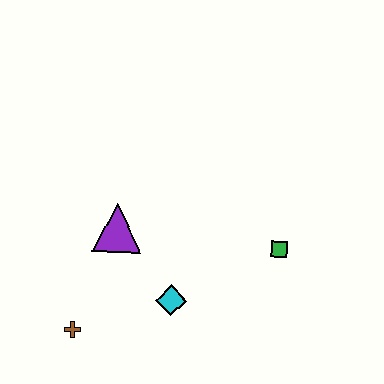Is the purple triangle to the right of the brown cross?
Yes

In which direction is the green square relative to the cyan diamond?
The green square is to the right of the cyan diamond.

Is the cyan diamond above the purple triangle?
No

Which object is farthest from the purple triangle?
The green square is farthest from the purple triangle.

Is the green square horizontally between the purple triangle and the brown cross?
No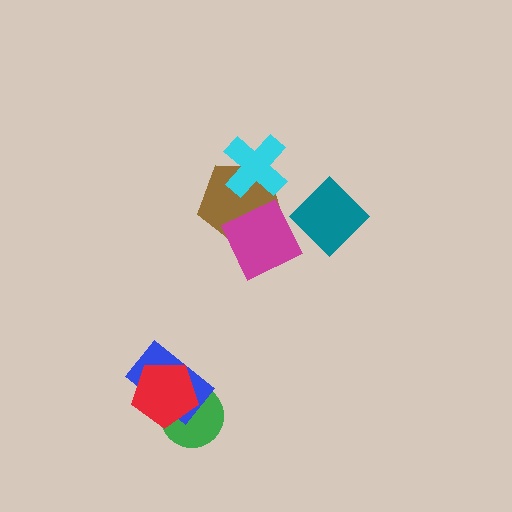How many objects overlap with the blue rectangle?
2 objects overlap with the blue rectangle.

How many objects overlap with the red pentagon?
2 objects overlap with the red pentagon.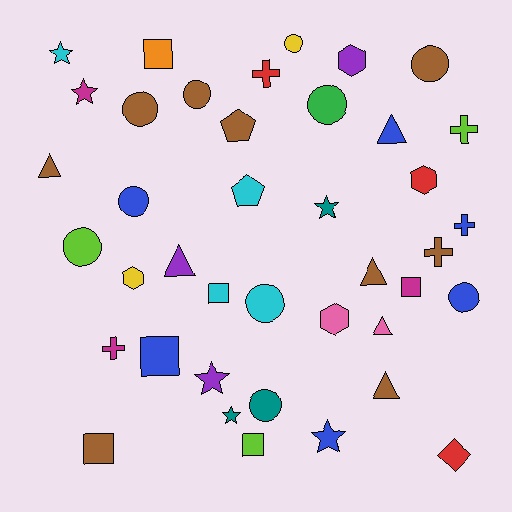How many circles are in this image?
There are 10 circles.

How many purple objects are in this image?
There are 3 purple objects.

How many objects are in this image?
There are 40 objects.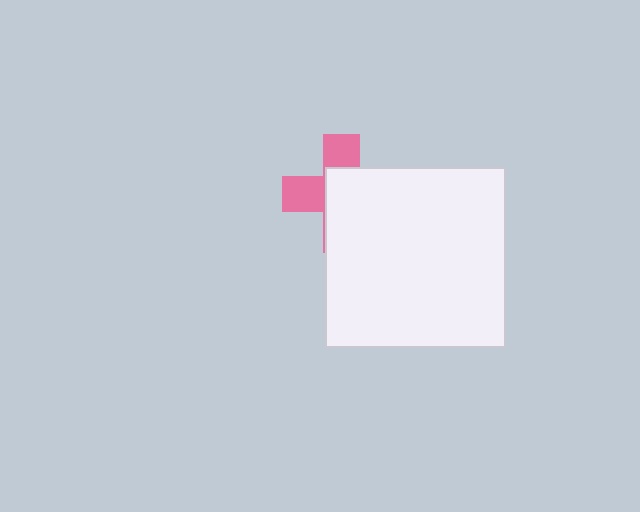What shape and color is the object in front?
The object in front is a white square.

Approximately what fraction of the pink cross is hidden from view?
Roughly 60% of the pink cross is hidden behind the white square.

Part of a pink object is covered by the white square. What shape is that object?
It is a cross.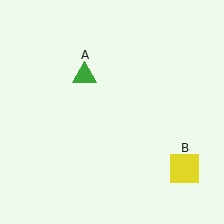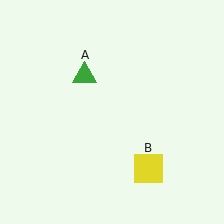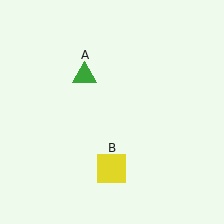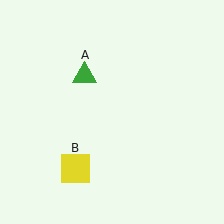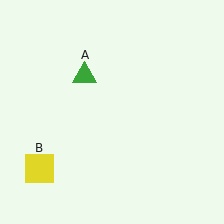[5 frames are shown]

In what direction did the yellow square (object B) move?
The yellow square (object B) moved left.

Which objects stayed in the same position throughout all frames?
Green triangle (object A) remained stationary.